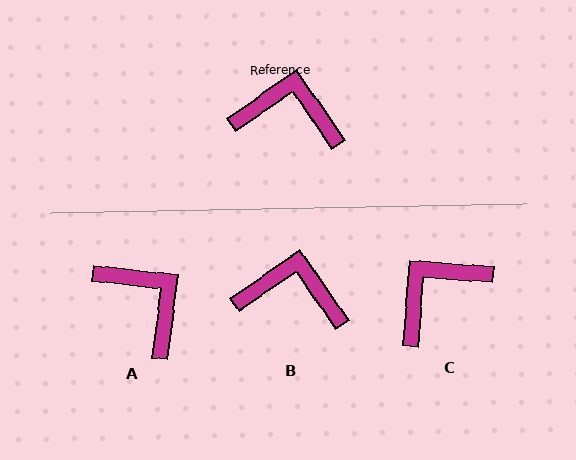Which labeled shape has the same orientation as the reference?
B.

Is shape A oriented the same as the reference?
No, it is off by about 41 degrees.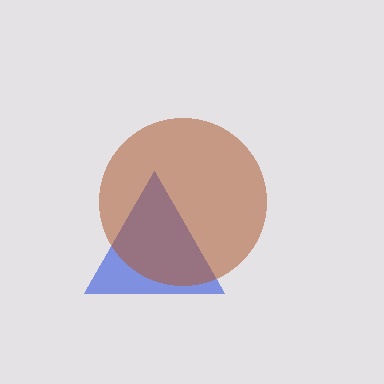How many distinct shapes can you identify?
There are 2 distinct shapes: a blue triangle, a brown circle.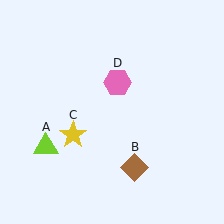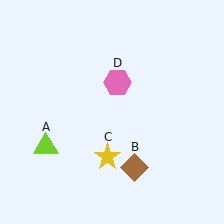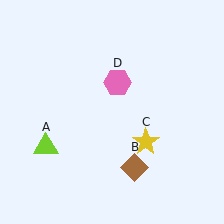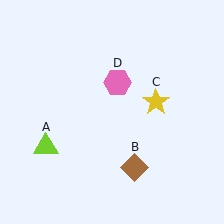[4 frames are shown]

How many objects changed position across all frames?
1 object changed position: yellow star (object C).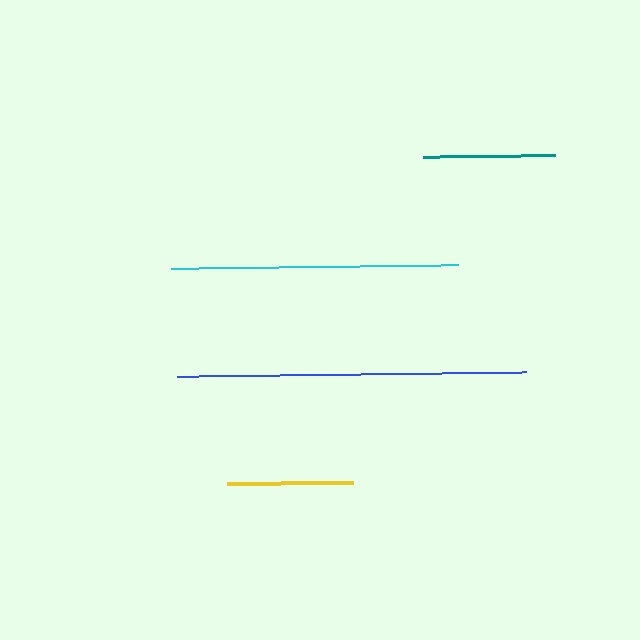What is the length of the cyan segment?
The cyan segment is approximately 287 pixels long.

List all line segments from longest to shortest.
From longest to shortest: blue, cyan, teal, yellow.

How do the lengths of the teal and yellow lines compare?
The teal and yellow lines are approximately the same length.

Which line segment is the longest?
The blue line is the longest at approximately 349 pixels.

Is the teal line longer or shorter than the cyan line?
The cyan line is longer than the teal line.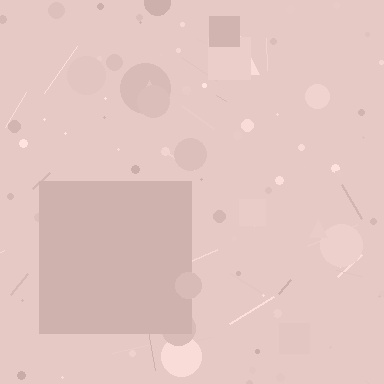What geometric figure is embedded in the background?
A square is embedded in the background.